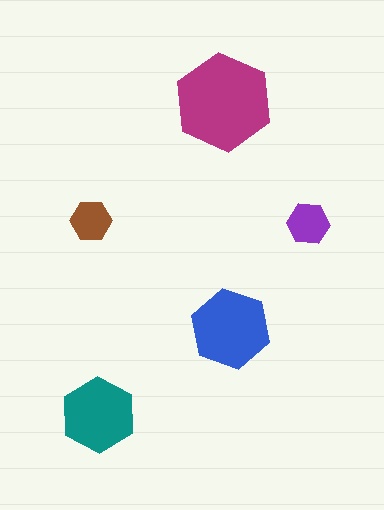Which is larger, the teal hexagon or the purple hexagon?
The teal one.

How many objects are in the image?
There are 5 objects in the image.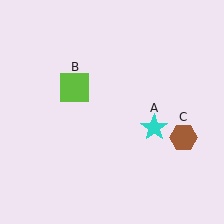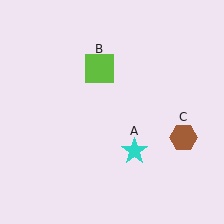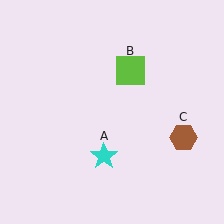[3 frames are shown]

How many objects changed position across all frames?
2 objects changed position: cyan star (object A), lime square (object B).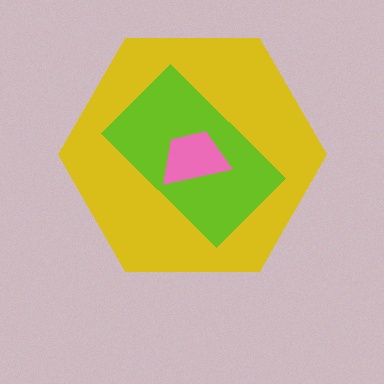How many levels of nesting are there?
3.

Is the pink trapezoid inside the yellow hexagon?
Yes.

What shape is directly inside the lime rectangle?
The pink trapezoid.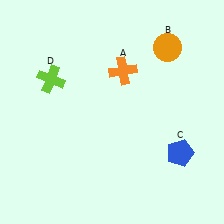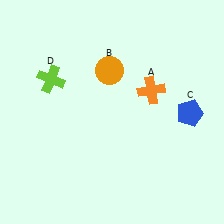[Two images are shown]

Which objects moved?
The objects that moved are: the orange cross (A), the orange circle (B), the blue pentagon (C).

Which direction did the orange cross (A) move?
The orange cross (A) moved right.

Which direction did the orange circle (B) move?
The orange circle (B) moved left.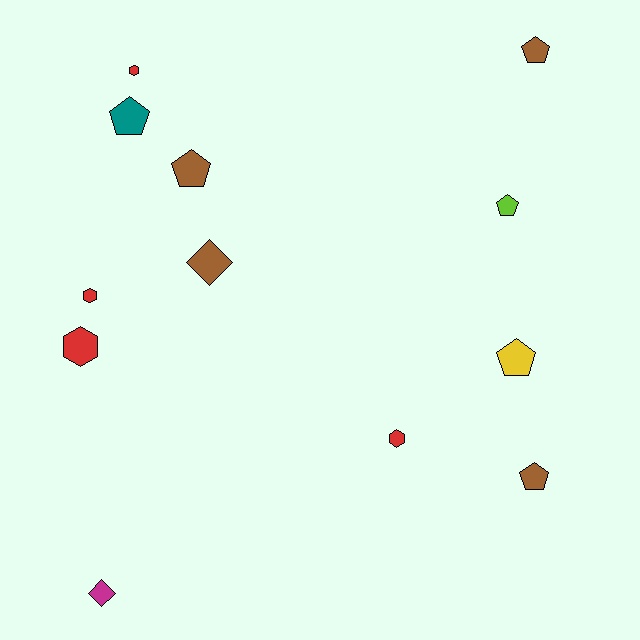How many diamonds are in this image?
There are 2 diamonds.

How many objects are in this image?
There are 12 objects.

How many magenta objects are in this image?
There is 1 magenta object.